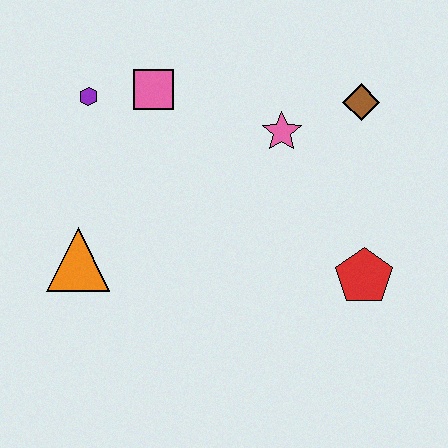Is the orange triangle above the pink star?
No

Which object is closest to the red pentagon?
The pink star is closest to the red pentagon.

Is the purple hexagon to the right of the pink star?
No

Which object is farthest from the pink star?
The orange triangle is farthest from the pink star.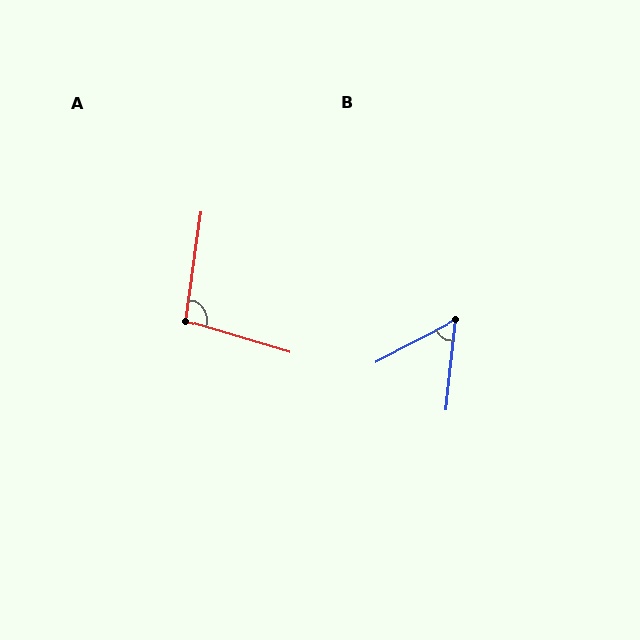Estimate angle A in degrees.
Approximately 99 degrees.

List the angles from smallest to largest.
B (57°), A (99°).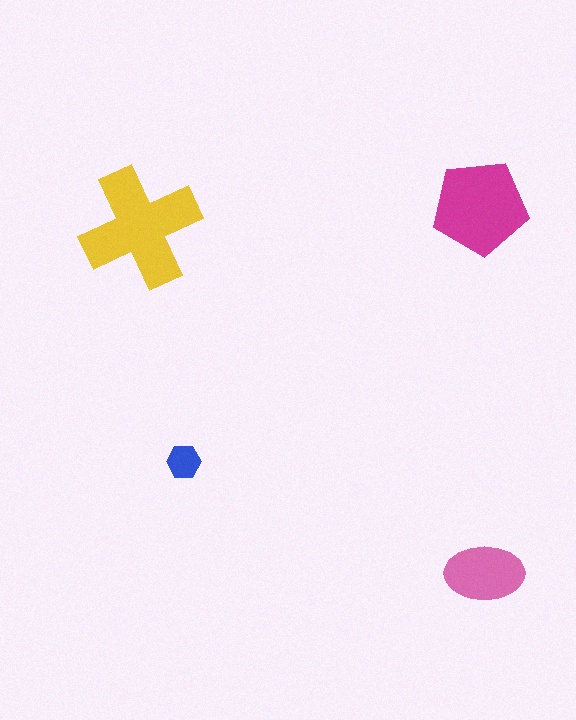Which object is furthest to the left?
The yellow cross is leftmost.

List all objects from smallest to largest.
The blue hexagon, the pink ellipse, the magenta pentagon, the yellow cross.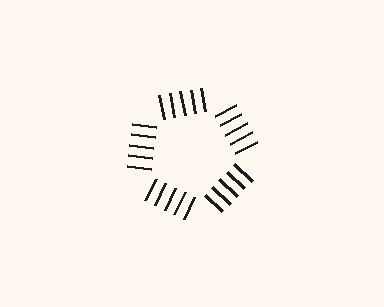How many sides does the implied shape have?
5 sides — the line-ends trace a pentagon.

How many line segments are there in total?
25 — 5 along each of the 5 edges.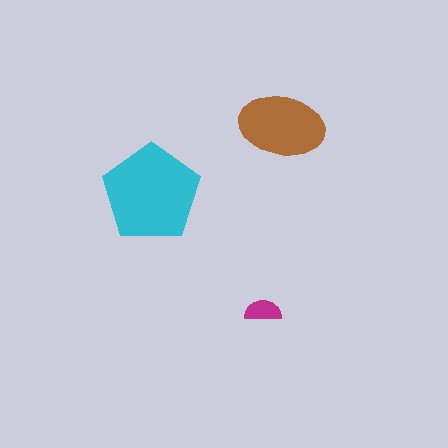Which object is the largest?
The cyan pentagon.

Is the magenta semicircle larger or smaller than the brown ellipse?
Smaller.